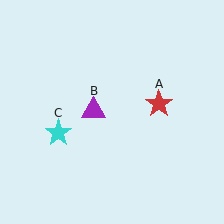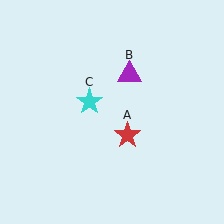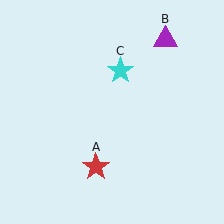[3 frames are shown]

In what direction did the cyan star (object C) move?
The cyan star (object C) moved up and to the right.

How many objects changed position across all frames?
3 objects changed position: red star (object A), purple triangle (object B), cyan star (object C).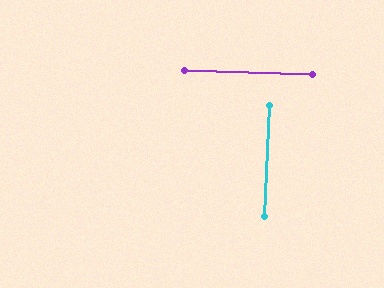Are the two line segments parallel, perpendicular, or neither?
Perpendicular — they meet at approximately 89°.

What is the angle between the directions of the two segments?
Approximately 89 degrees.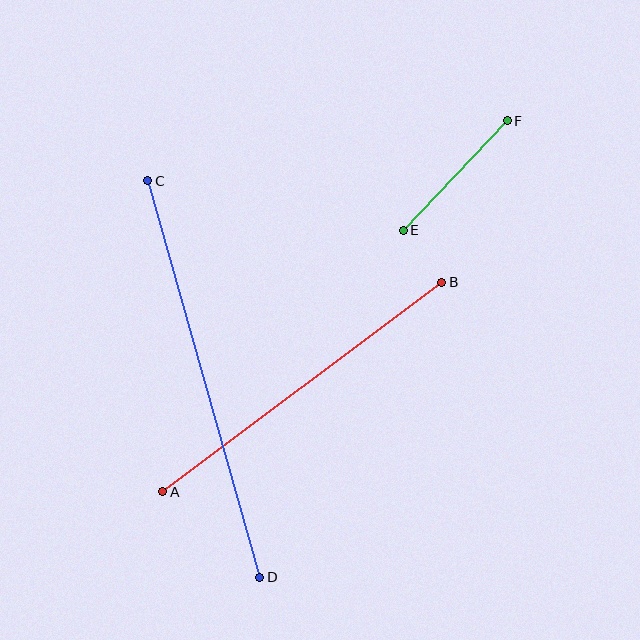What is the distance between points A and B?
The distance is approximately 349 pixels.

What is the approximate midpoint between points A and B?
The midpoint is at approximately (302, 387) pixels.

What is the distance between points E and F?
The distance is approximately 151 pixels.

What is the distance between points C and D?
The distance is approximately 412 pixels.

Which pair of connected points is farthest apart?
Points C and D are farthest apart.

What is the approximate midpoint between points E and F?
The midpoint is at approximately (455, 176) pixels.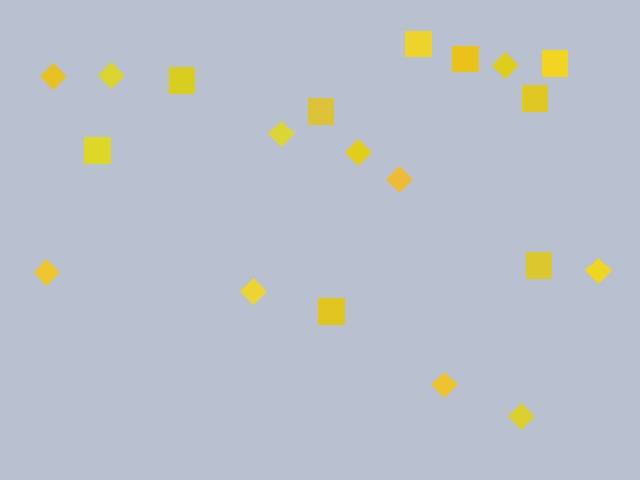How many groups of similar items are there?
There are 2 groups: one group of diamonds (11) and one group of squares (9).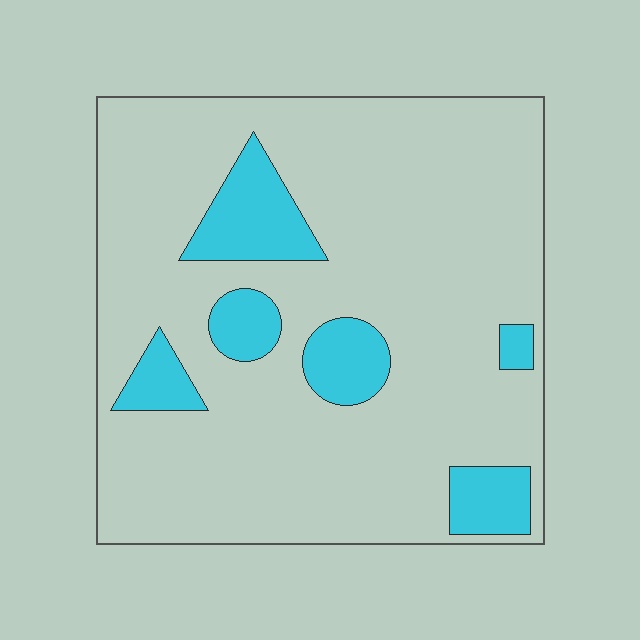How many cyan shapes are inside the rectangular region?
6.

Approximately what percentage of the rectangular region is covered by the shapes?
Approximately 15%.